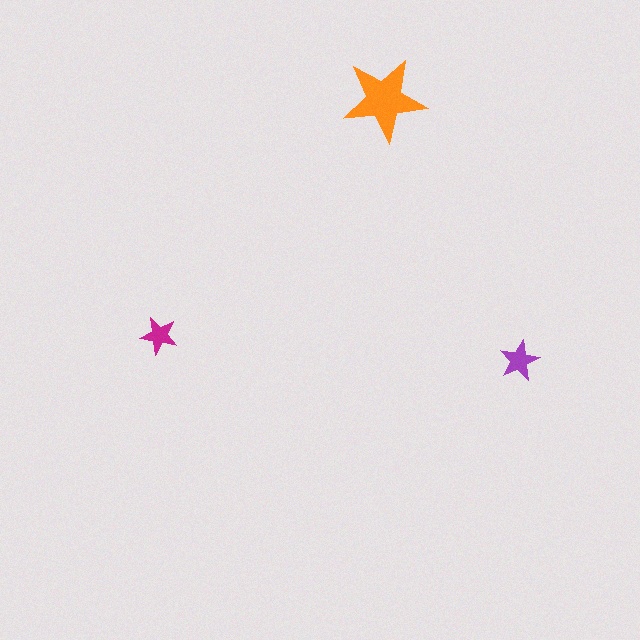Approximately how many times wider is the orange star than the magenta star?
About 2.5 times wider.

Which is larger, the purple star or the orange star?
The orange one.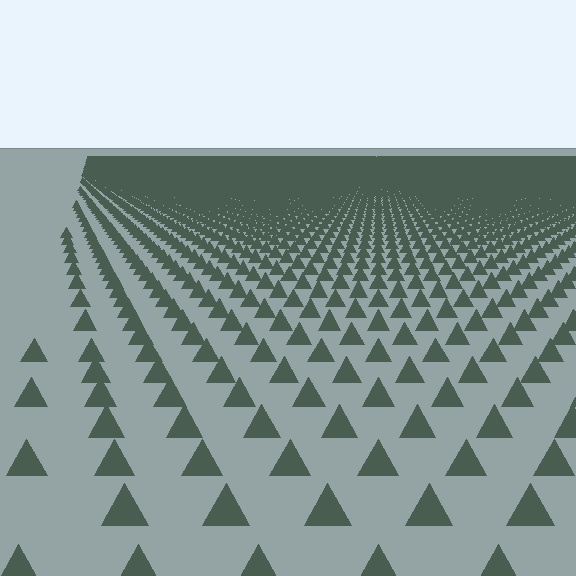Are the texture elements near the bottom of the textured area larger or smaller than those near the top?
Larger. Near the bottom, elements are closer to the viewer and appear at a bigger on-screen size.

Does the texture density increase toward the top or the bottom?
Density increases toward the top.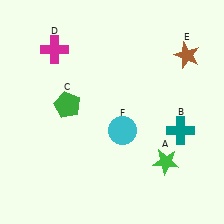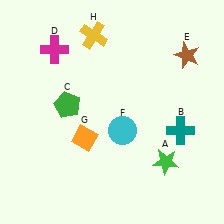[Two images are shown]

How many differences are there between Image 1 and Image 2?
There are 2 differences between the two images.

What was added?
An orange diamond (G), a yellow cross (H) were added in Image 2.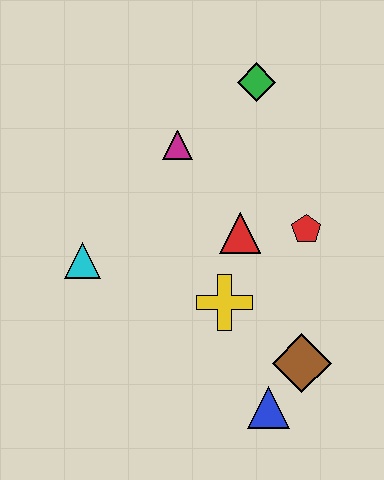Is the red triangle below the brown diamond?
No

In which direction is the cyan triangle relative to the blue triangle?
The cyan triangle is to the left of the blue triangle.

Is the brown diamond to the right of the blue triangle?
Yes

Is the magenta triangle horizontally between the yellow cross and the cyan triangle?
Yes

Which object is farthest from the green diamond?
The blue triangle is farthest from the green diamond.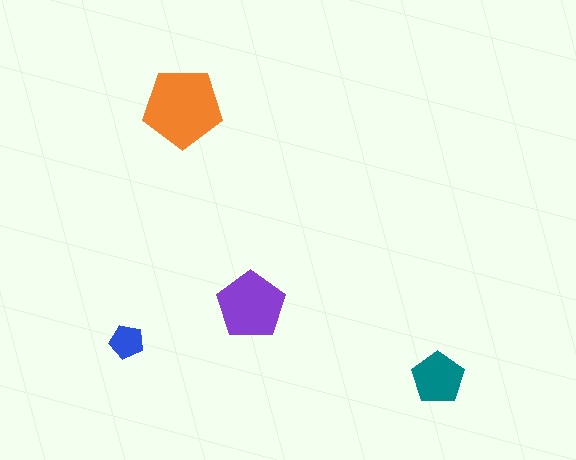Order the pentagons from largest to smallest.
the orange one, the purple one, the teal one, the blue one.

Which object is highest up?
The orange pentagon is topmost.